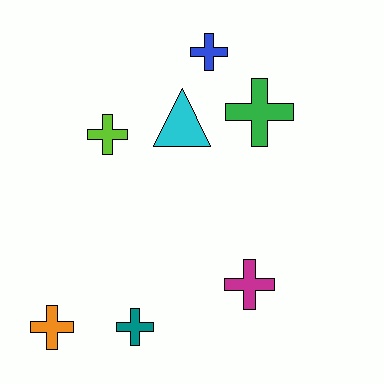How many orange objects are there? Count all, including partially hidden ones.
There is 1 orange object.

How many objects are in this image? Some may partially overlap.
There are 7 objects.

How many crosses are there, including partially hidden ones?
There are 6 crosses.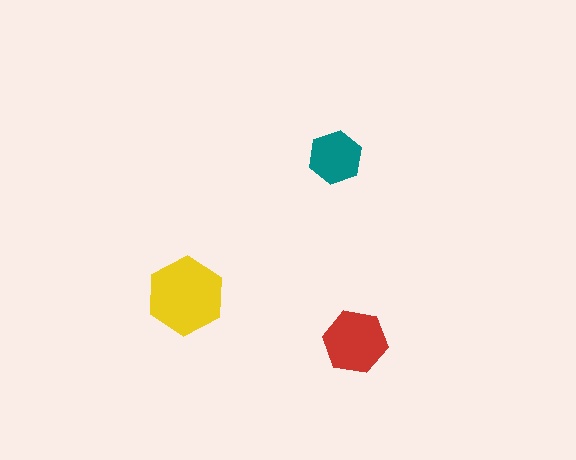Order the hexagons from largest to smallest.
the yellow one, the red one, the teal one.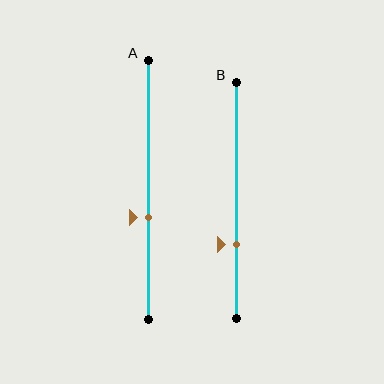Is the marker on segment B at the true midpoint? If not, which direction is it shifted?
No, the marker on segment B is shifted downward by about 19% of the segment length.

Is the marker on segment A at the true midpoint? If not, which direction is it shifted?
No, the marker on segment A is shifted downward by about 11% of the segment length.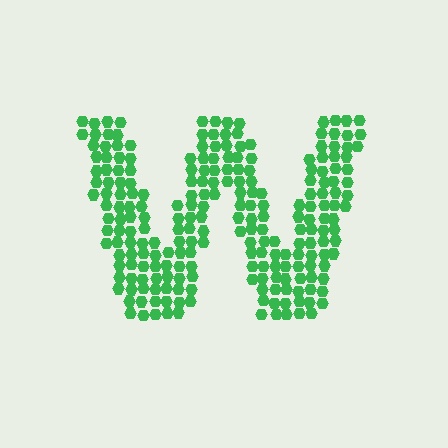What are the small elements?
The small elements are hexagons.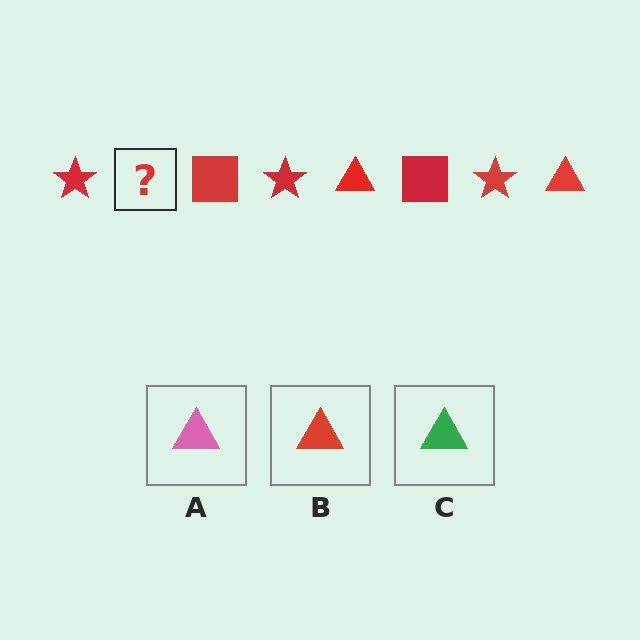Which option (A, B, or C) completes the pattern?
B.